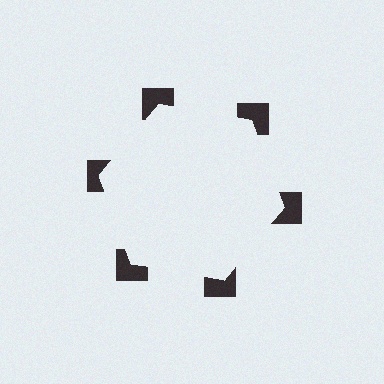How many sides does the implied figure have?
6 sides.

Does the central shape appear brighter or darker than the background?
It typically appears slightly brighter than the background, even though no actual brightness change is drawn.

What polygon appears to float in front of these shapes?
An illusory hexagon — its edges are inferred from the aligned wedge cuts in the notched squares, not physically drawn.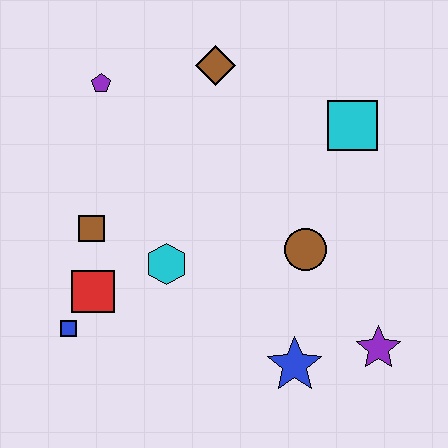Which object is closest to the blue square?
The red square is closest to the blue square.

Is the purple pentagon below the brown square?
No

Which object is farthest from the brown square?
The purple star is farthest from the brown square.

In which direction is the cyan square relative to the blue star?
The cyan square is above the blue star.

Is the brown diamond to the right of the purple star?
No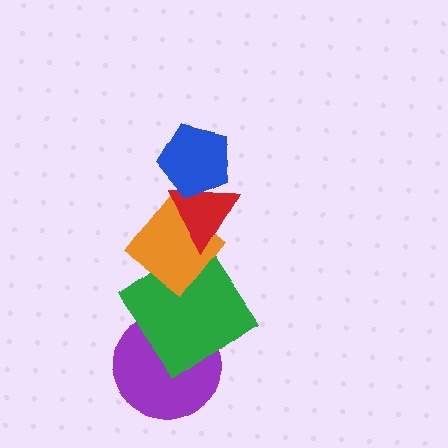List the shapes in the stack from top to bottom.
From top to bottom: the blue pentagon, the red triangle, the orange diamond, the green diamond, the purple circle.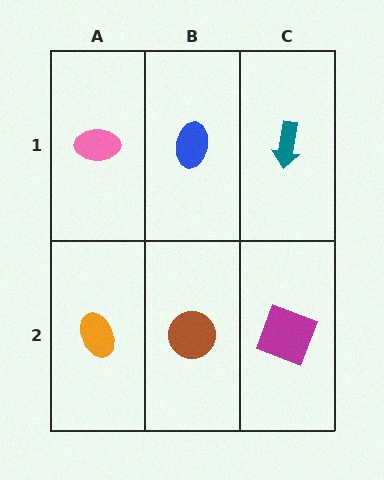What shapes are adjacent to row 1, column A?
An orange ellipse (row 2, column A), a blue ellipse (row 1, column B).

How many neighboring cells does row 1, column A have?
2.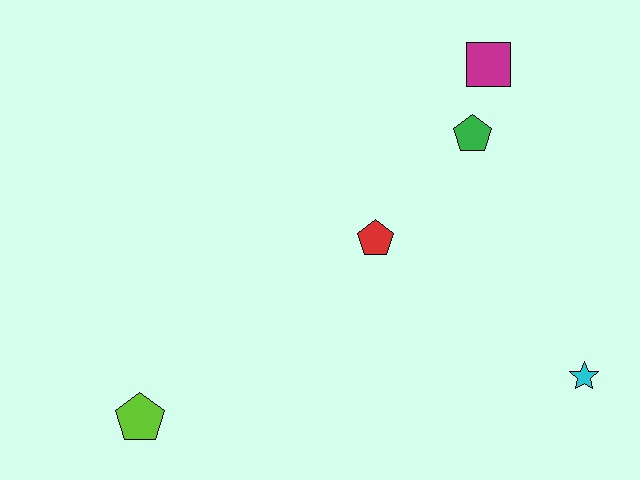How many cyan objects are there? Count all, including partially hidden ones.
There is 1 cyan object.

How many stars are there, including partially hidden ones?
There is 1 star.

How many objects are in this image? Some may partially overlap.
There are 5 objects.